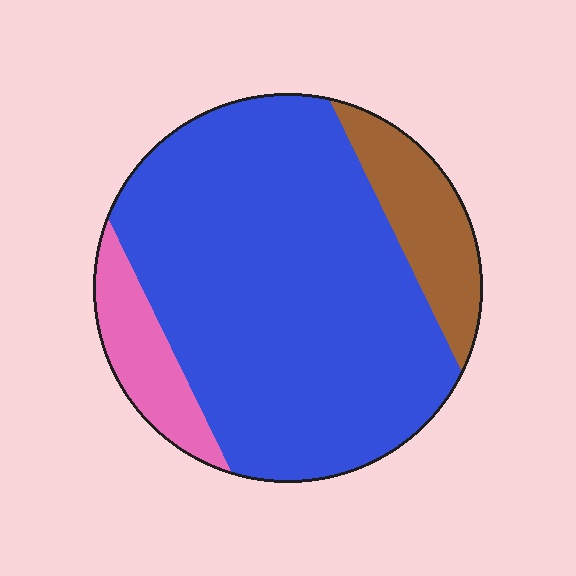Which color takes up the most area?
Blue, at roughly 75%.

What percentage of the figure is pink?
Pink covers roughly 10% of the figure.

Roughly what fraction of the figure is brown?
Brown takes up less than a quarter of the figure.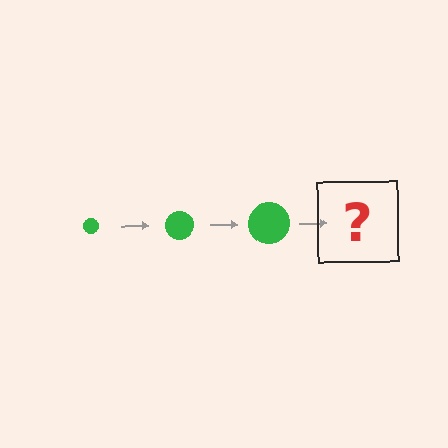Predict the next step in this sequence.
The next step is a green circle, larger than the previous one.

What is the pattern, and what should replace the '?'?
The pattern is that the circle gets progressively larger each step. The '?' should be a green circle, larger than the previous one.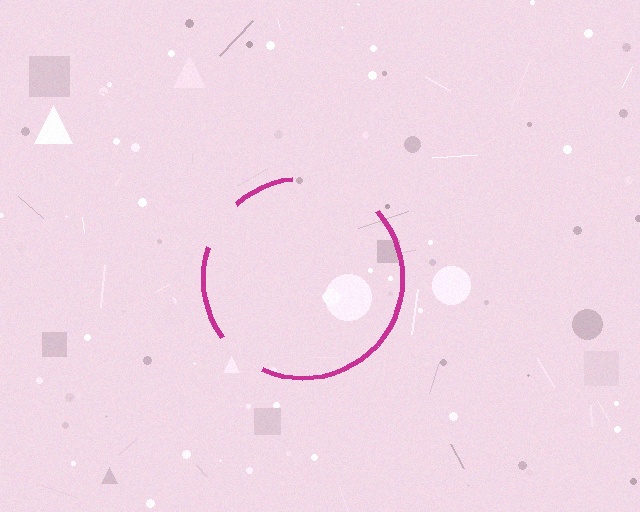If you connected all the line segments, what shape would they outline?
They would outline a circle.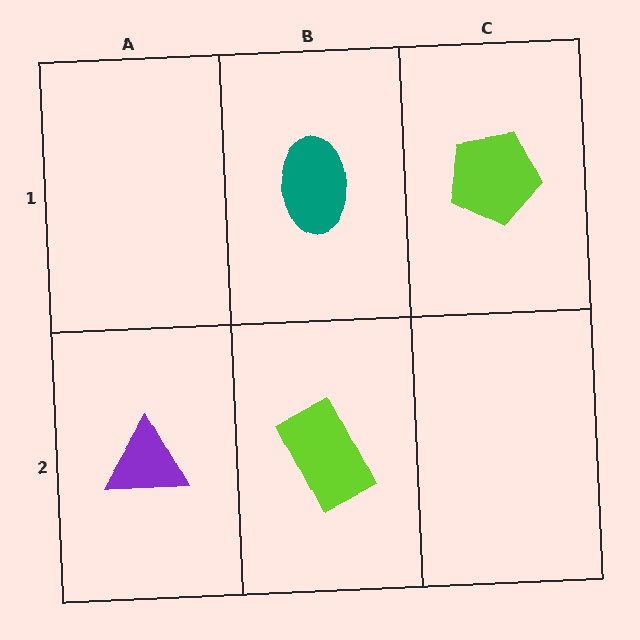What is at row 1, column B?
A teal ellipse.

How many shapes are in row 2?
2 shapes.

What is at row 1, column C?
A lime pentagon.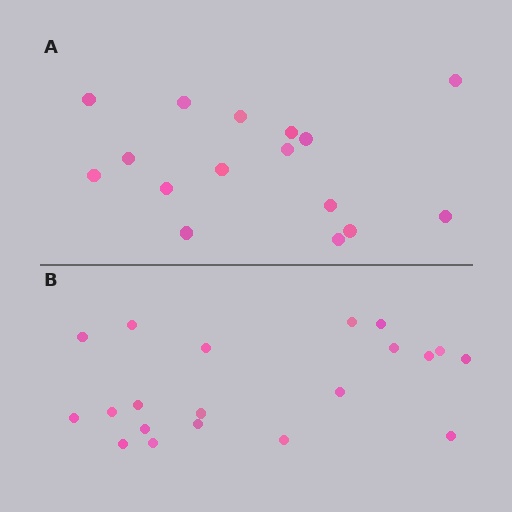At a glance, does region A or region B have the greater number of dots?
Region B (the bottom region) has more dots.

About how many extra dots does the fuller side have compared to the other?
Region B has about 4 more dots than region A.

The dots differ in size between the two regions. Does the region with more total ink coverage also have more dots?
No. Region A has more total ink coverage because its dots are larger, but region B actually contains more individual dots. Total area can be misleading — the number of items is what matters here.